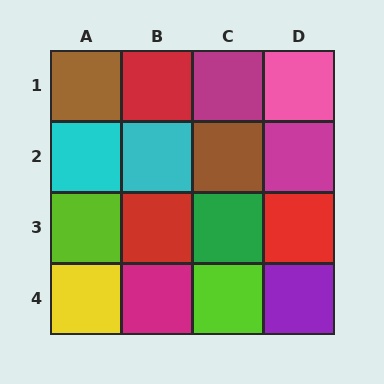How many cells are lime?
2 cells are lime.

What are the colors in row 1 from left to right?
Brown, red, magenta, pink.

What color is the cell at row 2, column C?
Brown.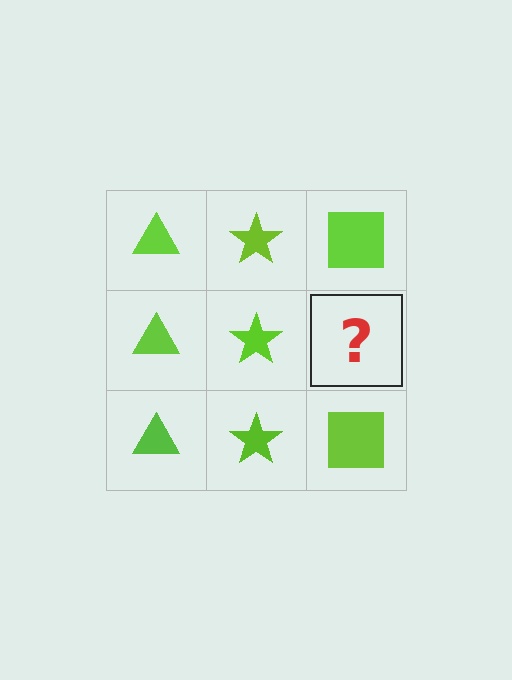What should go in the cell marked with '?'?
The missing cell should contain a lime square.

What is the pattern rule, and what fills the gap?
The rule is that each column has a consistent shape. The gap should be filled with a lime square.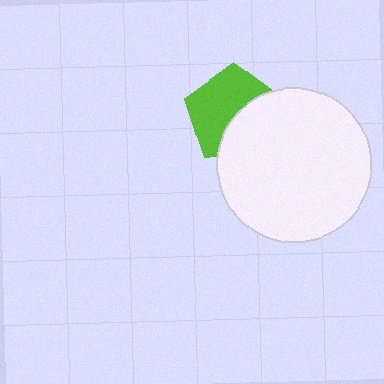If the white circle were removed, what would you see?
You would see the complete lime pentagon.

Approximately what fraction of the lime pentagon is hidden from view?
Roughly 42% of the lime pentagon is hidden behind the white circle.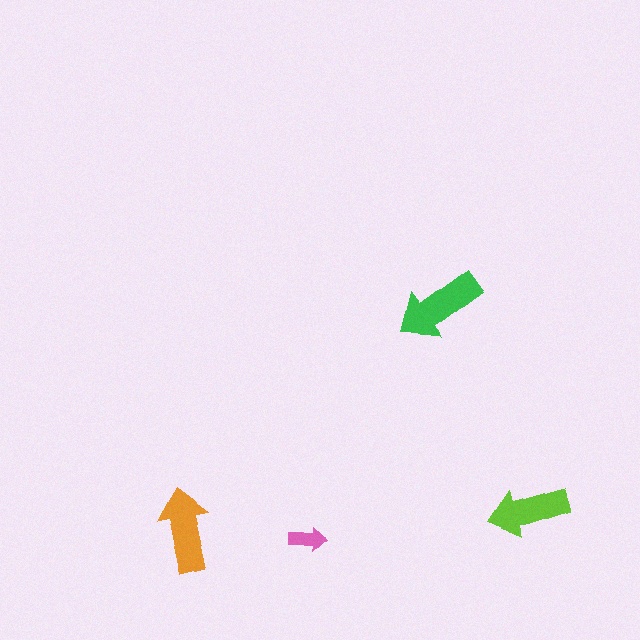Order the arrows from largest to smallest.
the green one, the orange one, the lime one, the pink one.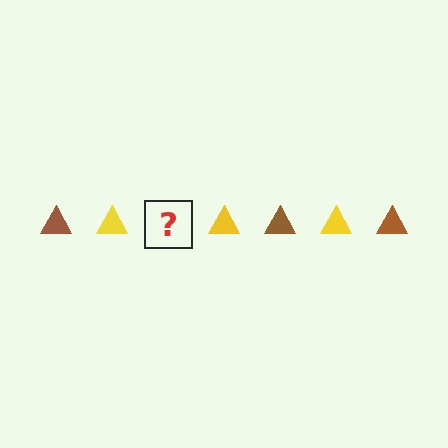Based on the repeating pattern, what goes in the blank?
The blank should be a brown triangle.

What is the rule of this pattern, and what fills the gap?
The rule is that the pattern cycles through brown, yellow triangles. The gap should be filled with a brown triangle.